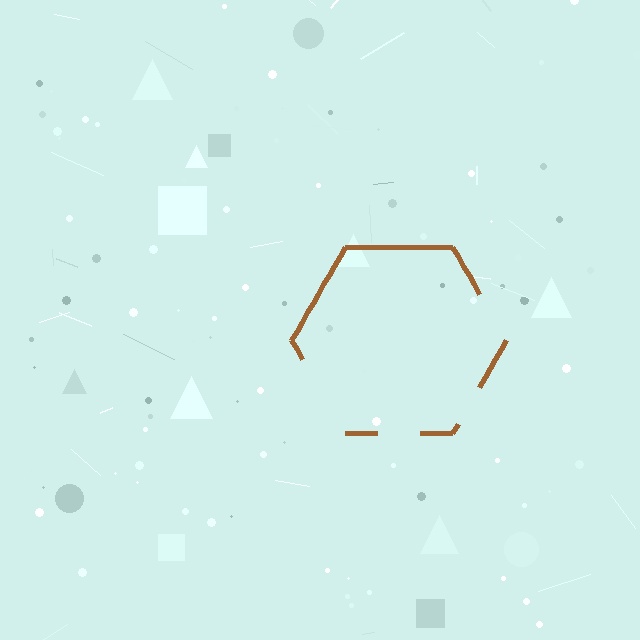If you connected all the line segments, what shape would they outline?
They would outline a hexagon.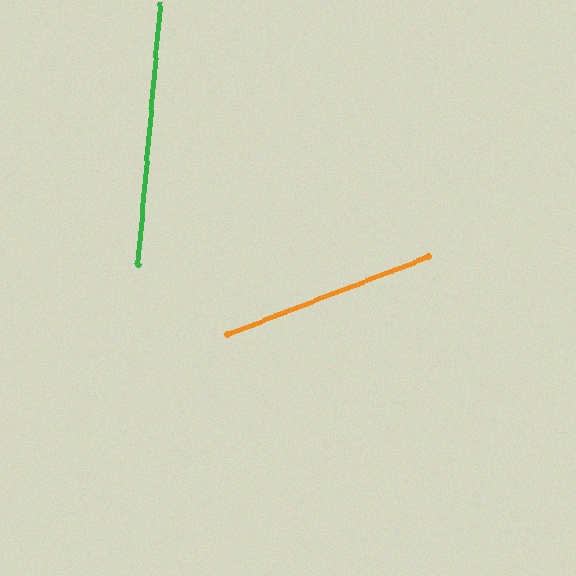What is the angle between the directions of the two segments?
Approximately 64 degrees.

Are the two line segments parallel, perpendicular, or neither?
Neither parallel nor perpendicular — they differ by about 64°.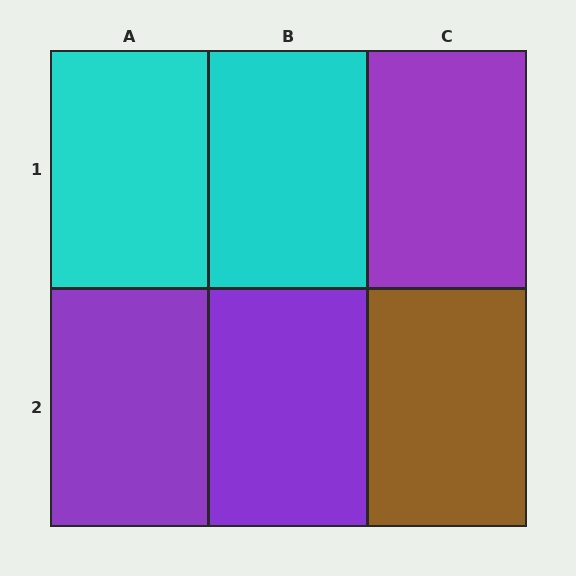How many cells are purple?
3 cells are purple.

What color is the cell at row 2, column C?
Brown.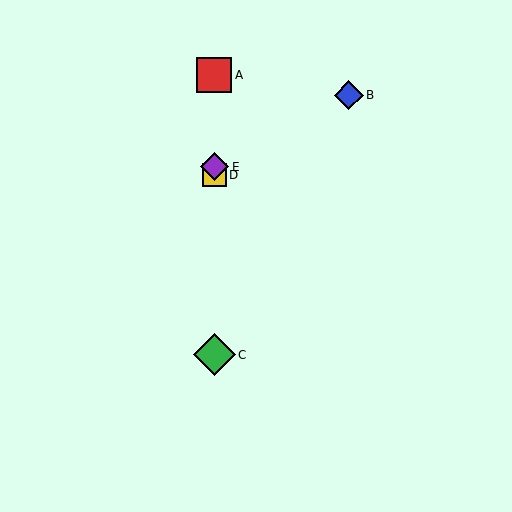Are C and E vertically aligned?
Yes, both are at x≈214.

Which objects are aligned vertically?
Objects A, C, D, E are aligned vertically.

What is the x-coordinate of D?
Object D is at x≈214.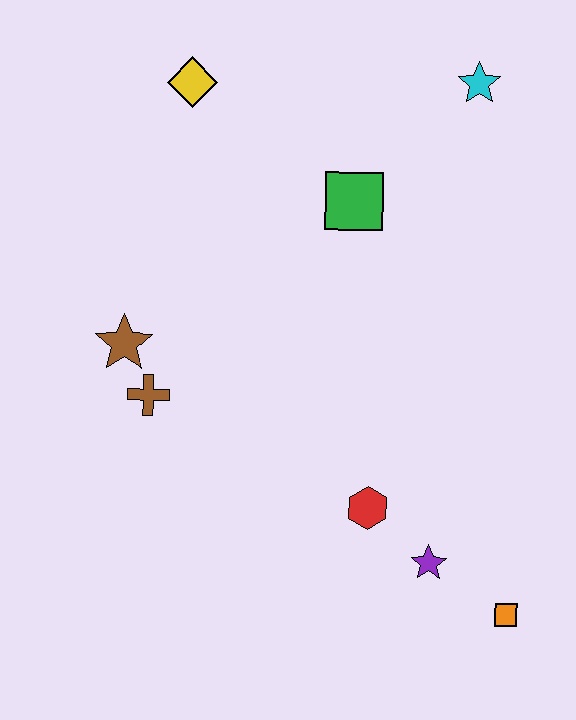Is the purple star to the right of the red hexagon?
Yes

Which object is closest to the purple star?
The red hexagon is closest to the purple star.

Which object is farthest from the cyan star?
The orange square is farthest from the cyan star.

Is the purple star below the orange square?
No